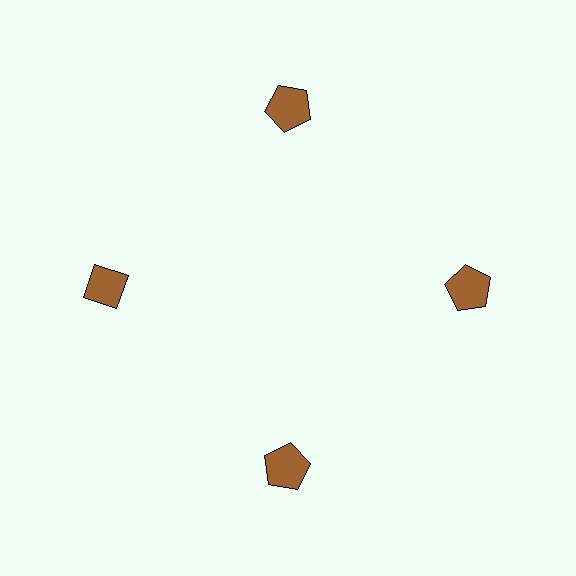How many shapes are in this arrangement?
There are 4 shapes arranged in a ring pattern.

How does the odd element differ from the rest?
It has a different shape: diamond instead of pentagon.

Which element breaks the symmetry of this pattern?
The brown diamond at roughly the 9 o'clock position breaks the symmetry. All other shapes are brown pentagons.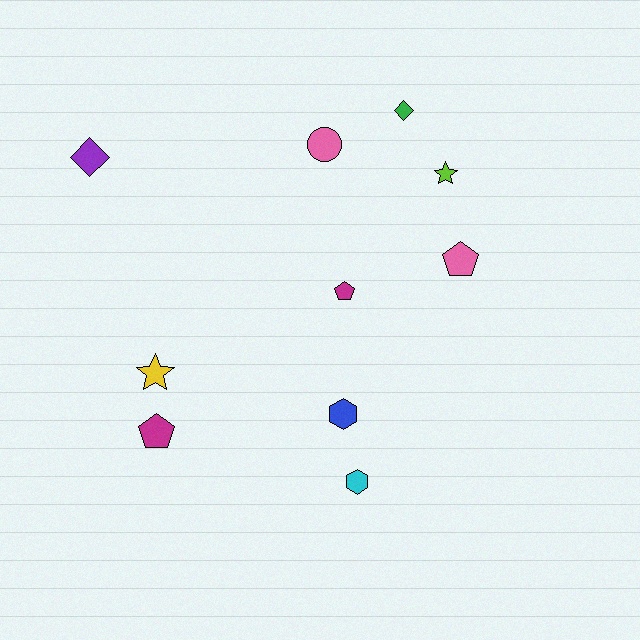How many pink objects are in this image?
There are 2 pink objects.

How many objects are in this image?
There are 10 objects.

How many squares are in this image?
There are no squares.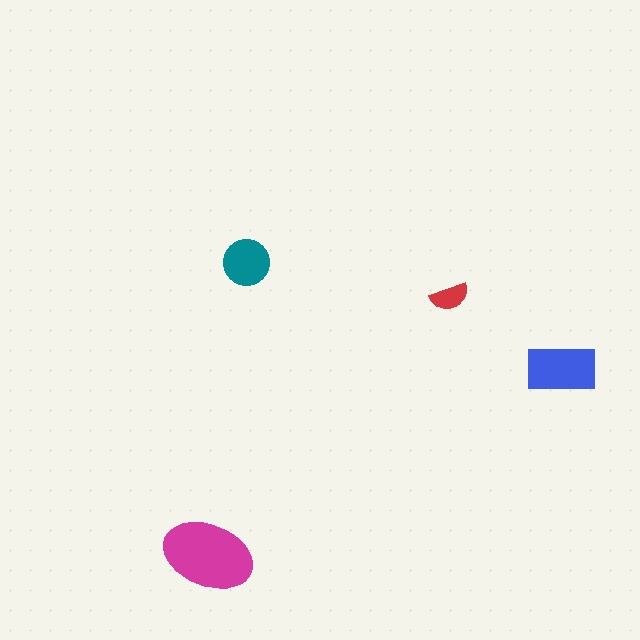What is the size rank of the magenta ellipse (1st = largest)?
1st.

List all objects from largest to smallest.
The magenta ellipse, the blue rectangle, the teal circle, the red semicircle.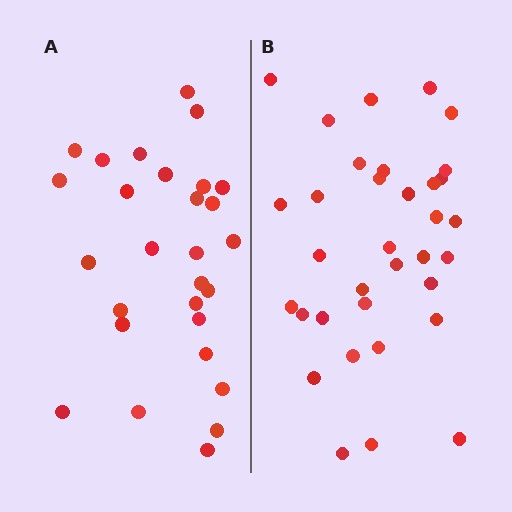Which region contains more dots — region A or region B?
Region B (the right region) has more dots.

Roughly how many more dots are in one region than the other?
Region B has about 6 more dots than region A.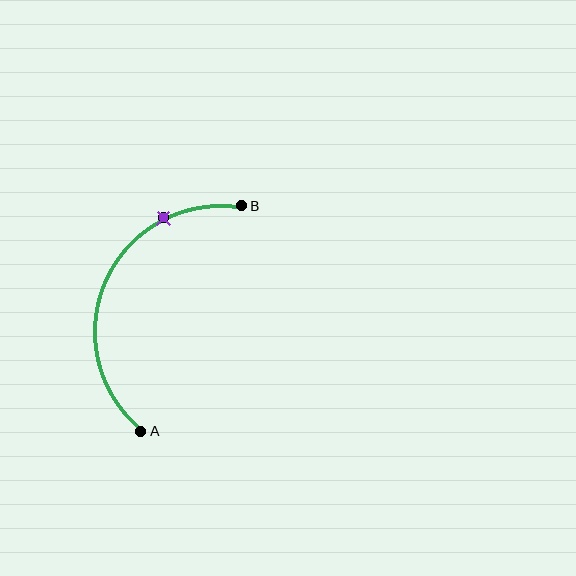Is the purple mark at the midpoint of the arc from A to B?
No. The purple mark lies on the arc but is closer to endpoint B. The arc midpoint would be at the point on the curve equidistant along the arc from both A and B.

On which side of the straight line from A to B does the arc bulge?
The arc bulges to the left of the straight line connecting A and B.